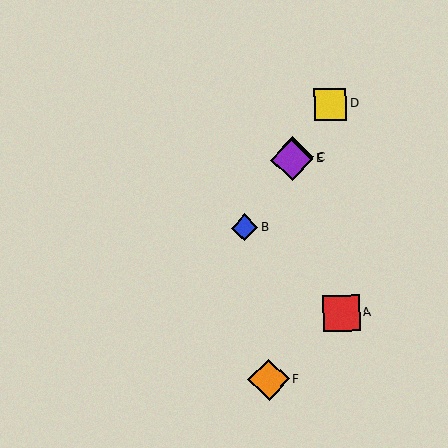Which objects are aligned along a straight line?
Objects B, C, D, E are aligned along a straight line.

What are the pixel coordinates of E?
Object E is at (292, 160).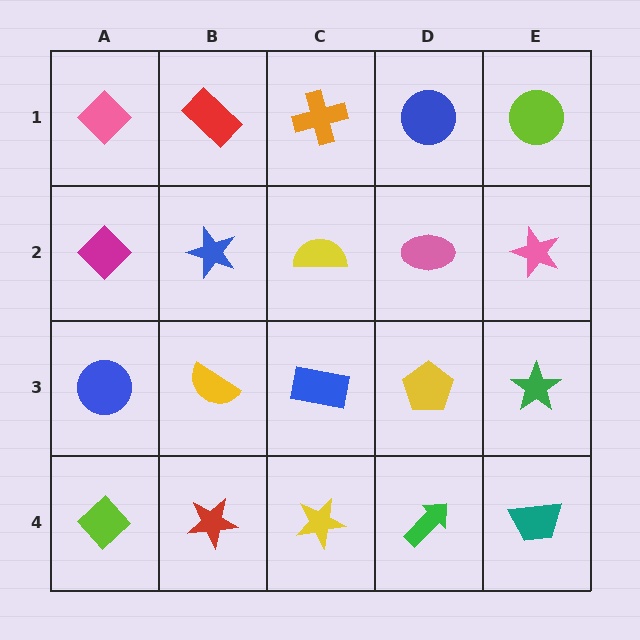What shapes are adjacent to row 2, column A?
A pink diamond (row 1, column A), a blue circle (row 3, column A), a blue star (row 2, column B).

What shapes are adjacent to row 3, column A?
A magenta diamond (row 2, column A), a lime diamond (row 4, column A), a yellow semicircle (row 3, column B).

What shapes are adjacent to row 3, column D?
A pink ellipse (row 2, column D), a green arrow (row 4, column D), a blue rectangle (row 3, column C), a green star (row 3, column E).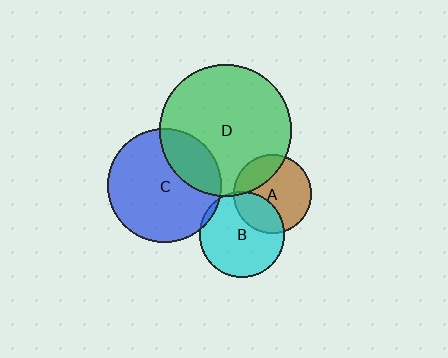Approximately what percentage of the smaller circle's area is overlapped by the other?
Approximately 25%.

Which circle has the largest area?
Circle D (green).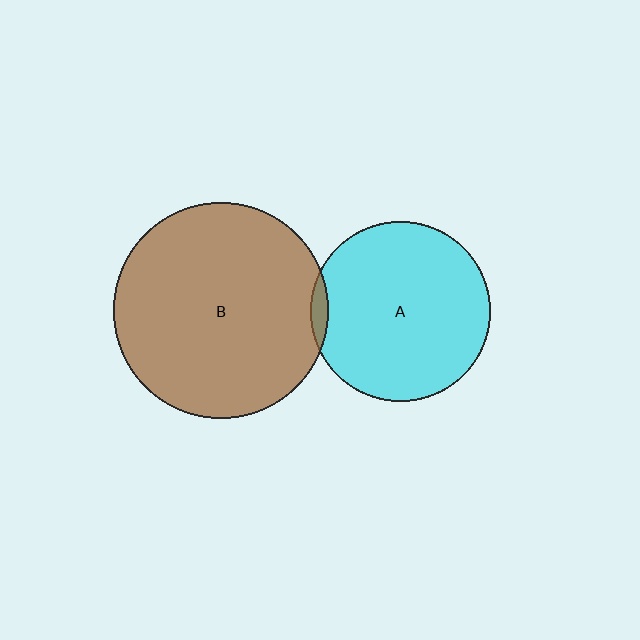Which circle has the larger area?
Circle B (brown).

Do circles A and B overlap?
Yes.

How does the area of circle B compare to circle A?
Approximately 1.4 times.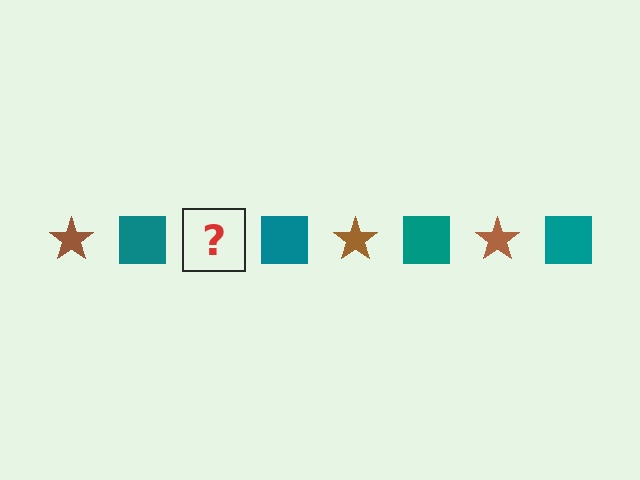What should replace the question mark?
The question mark should be replaced with a brown star.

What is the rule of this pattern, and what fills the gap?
The rule is that the pattern alternates between brown star and teal square. The gap should be filled with a brown star.